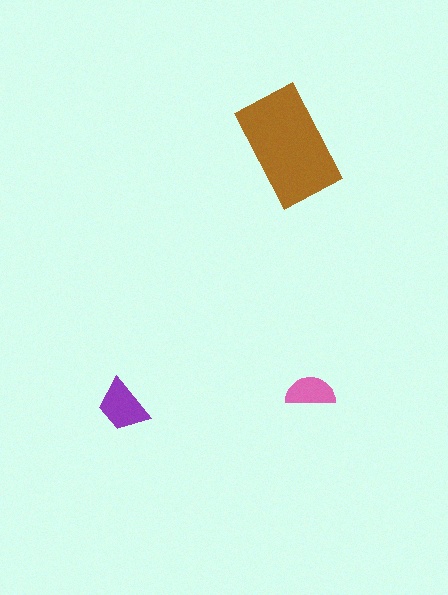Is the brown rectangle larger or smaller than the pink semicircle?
Larger.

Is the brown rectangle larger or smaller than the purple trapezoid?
Larger.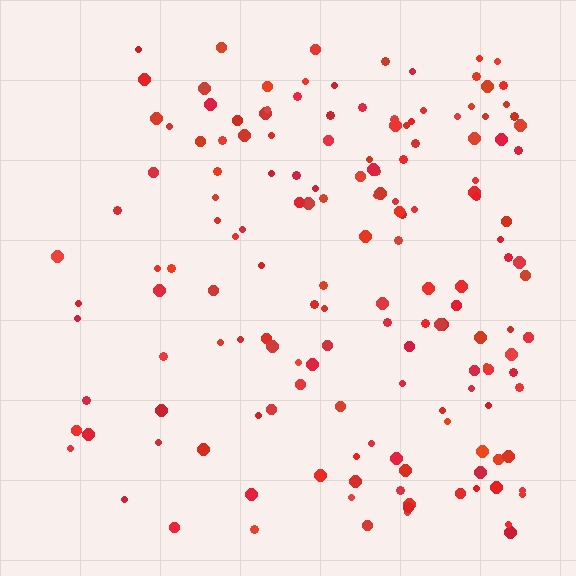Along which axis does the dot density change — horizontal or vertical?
Horizontal.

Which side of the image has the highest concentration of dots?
The right.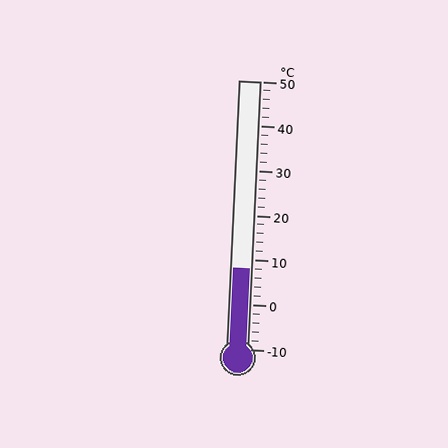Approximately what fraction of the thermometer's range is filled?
The thermometer is filled to approximately 30% of its range.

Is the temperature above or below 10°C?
The temperature is below 10°C.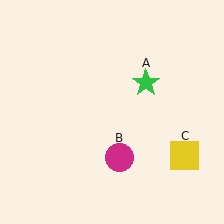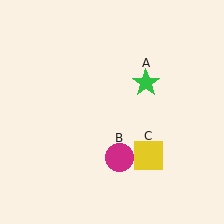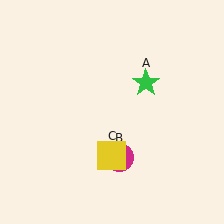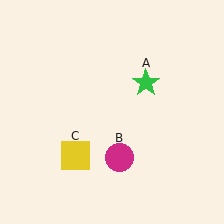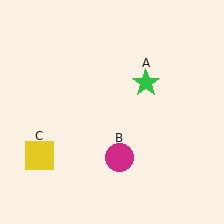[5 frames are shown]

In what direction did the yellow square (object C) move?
The yellow square (object C) moved left.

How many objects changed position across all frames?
1 object changed position: yellow square (object C).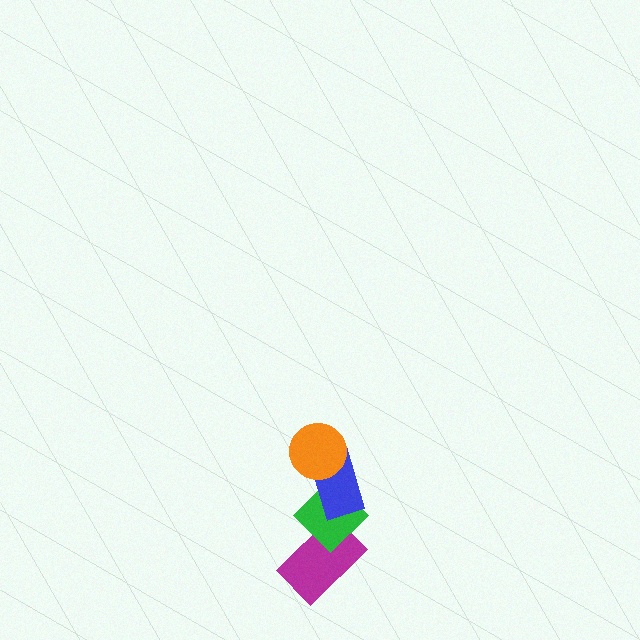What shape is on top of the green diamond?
The blue rectangle is on top of the green diamond.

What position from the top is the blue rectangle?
The blue rectangle is 2nd from the top.